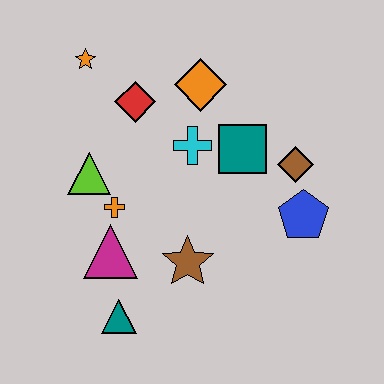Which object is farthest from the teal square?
The teal triangle is farthest from the teal square.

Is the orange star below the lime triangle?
No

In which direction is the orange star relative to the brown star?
The orange star is above the brown star.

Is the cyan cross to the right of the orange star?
Yes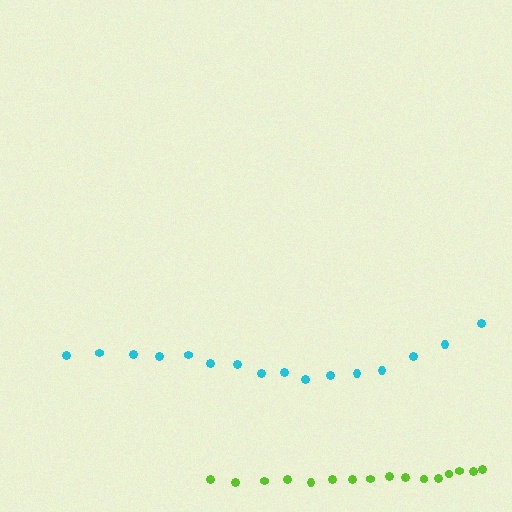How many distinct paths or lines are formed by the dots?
There are 2 distinct paths.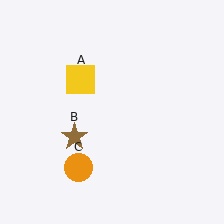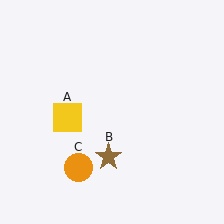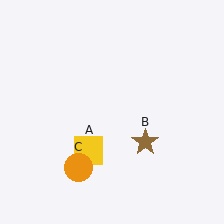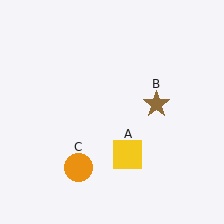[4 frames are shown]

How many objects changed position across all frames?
2 objects changed position: yellow square (object A), brown star (object B).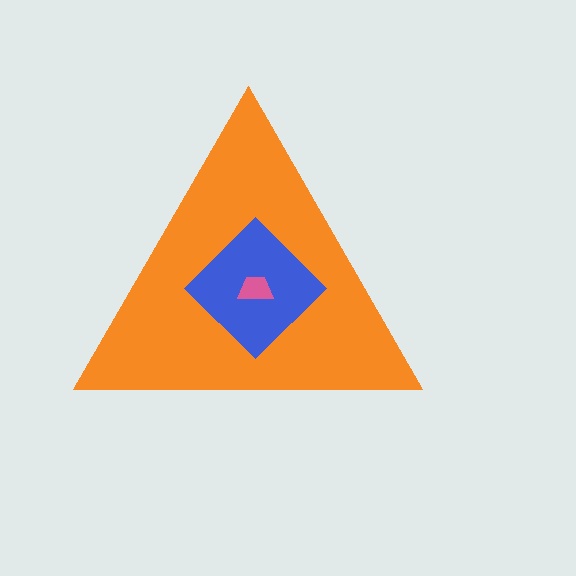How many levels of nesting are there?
3.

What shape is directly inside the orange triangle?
The blue diamond.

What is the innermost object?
The pink trapezoid.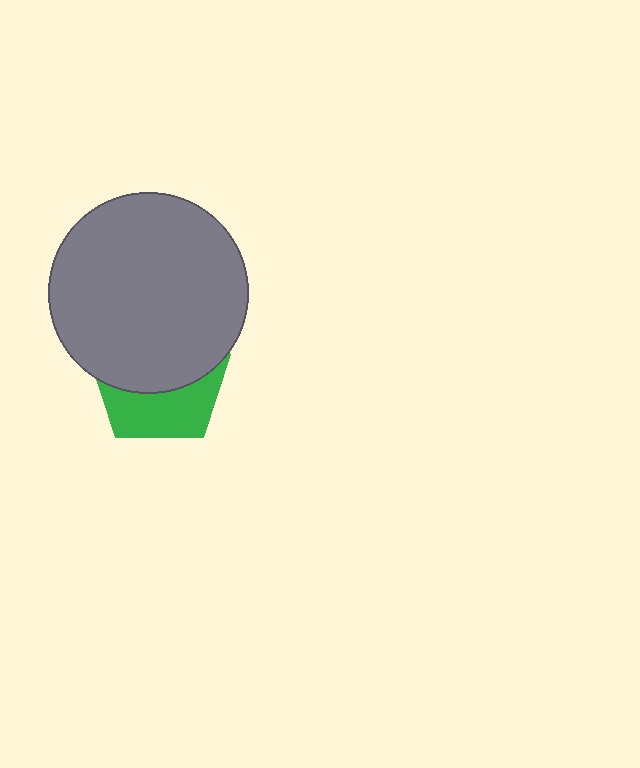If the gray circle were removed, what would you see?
You would see the complete green pentagon.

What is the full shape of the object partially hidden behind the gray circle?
The partially hidden object is a green pentagon.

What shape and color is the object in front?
The object in front is a gray circle.